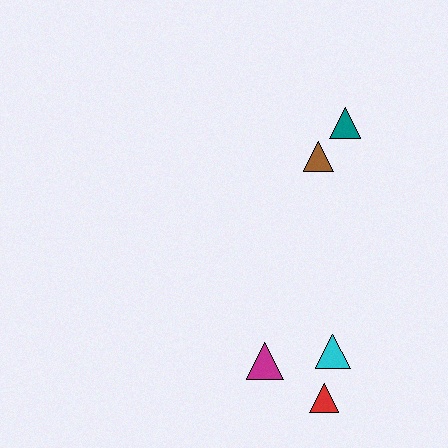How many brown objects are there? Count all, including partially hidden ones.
There is 1 brown object.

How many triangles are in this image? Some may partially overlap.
There are 5 triangles.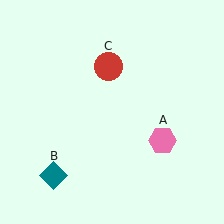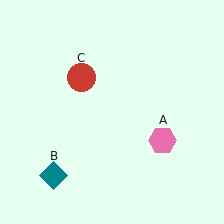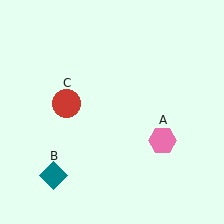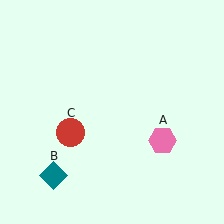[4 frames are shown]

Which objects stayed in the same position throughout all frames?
Pink hexagon (object A) and teal diamond (object B) remained stationary.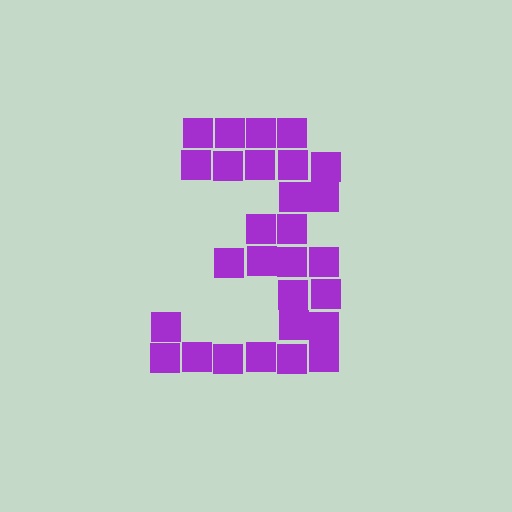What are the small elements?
The small elements are squares.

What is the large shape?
The large shape is the digit 3.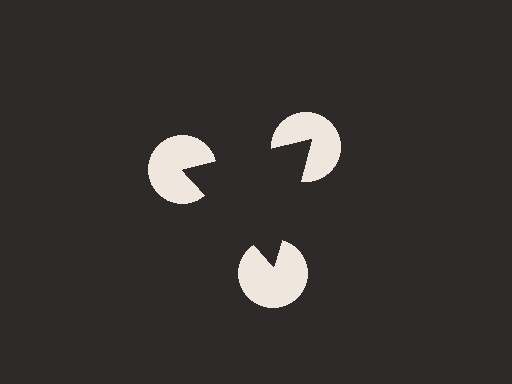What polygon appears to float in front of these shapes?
An illusory triangle — its edges are inferred from the aligned wedge cuts in the pac-man discs, not physically drawn.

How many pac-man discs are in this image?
There are 3 — one at each vertex of the illusory triangle.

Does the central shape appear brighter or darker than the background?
It typically appears slightly darker than the background, even though no actual brightness change is drawn.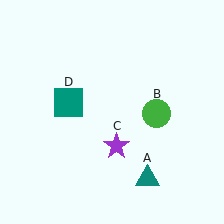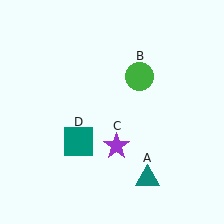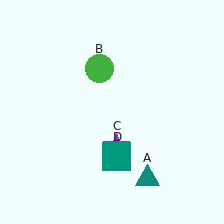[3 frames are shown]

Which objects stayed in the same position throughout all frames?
Teal triangle (object A) and purple star (object C) remained stationary.